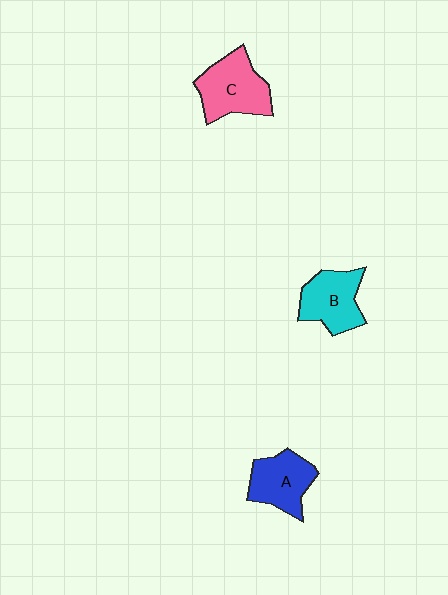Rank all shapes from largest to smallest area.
From largest to smallest: C (pink), B (cyan), A (blue).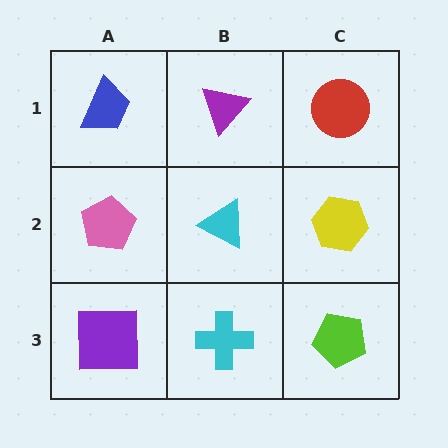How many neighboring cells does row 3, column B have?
3.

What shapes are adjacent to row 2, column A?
A blue trapezoid (row 1, column A), a purple square (row 3, column A), a cyan triangle (row 2, column B).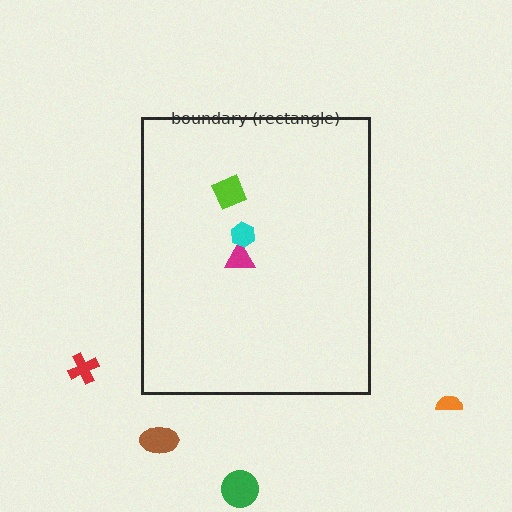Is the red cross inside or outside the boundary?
Outside.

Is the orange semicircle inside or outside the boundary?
Outside.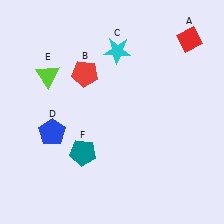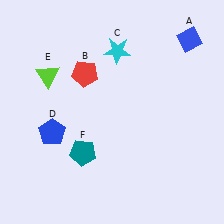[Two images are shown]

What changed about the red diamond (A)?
In Image 1, A is red. In Image 2, it changed to blue.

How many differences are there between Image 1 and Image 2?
There is 1 difference between the two images.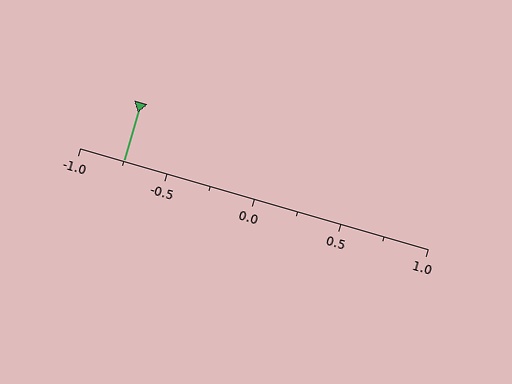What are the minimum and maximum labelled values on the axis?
The axis runs from -1.0 to 1.0.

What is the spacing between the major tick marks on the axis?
The major ticks are spaced 0.5 apart.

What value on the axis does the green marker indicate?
The marker indicates approximately -0.75.